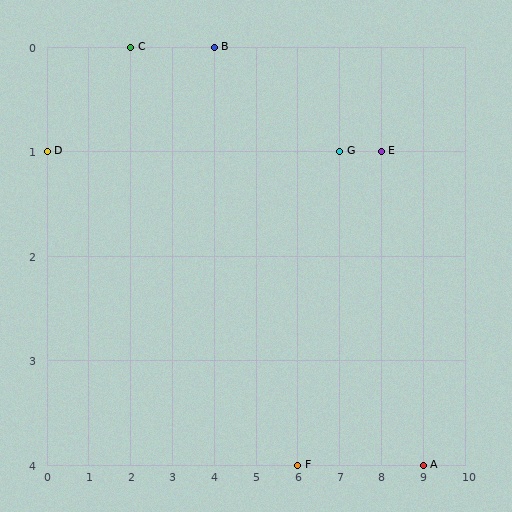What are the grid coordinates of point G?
Point G is at grid coordinates (7, 1).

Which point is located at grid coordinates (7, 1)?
Point G is at (7, 1).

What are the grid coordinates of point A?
Point A is at grid coordinates (9, 4).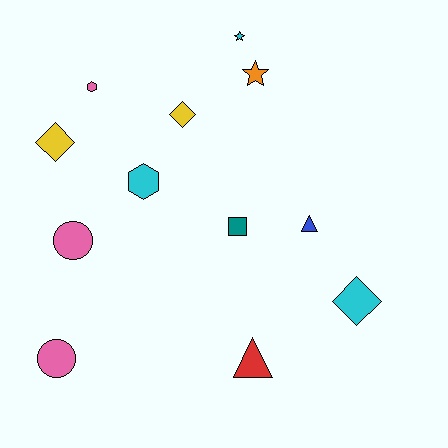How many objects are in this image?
There are 12 objects.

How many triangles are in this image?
There are 2 triangles.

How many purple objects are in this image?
There are no purple objects.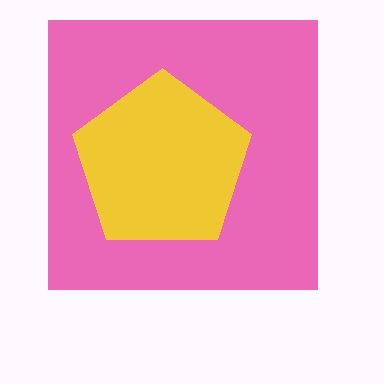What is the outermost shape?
The pink square.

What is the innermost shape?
The yellow pentagon.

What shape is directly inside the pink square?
The yellow pentagon.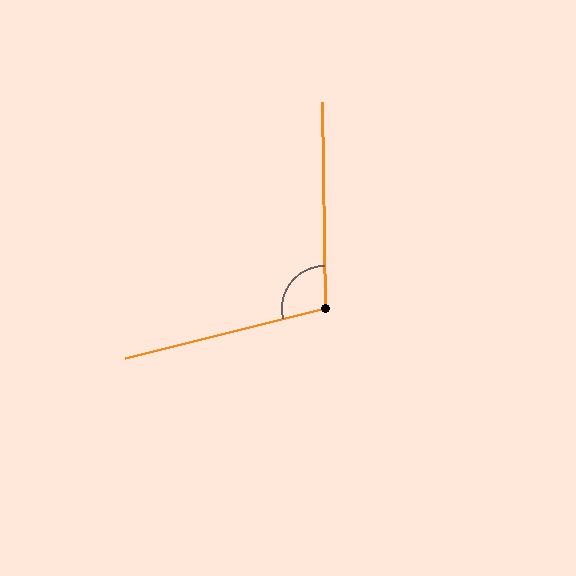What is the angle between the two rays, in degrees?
Approximately 104 degrees.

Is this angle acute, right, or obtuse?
It is obtuse.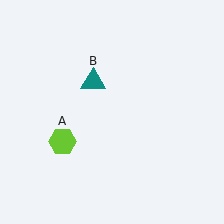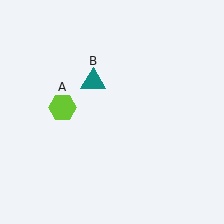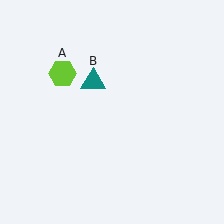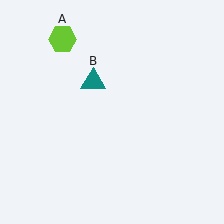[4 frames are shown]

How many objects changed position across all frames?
1 object changed position: lime hexagon (object A).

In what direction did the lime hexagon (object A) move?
The lime hexagon (object A) moved up.